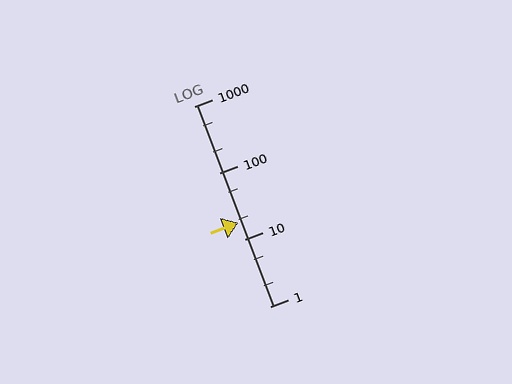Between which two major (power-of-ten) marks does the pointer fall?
The pointer is between 10 and 100.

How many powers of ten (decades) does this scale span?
The scale spans 3 decades, from 1 to 1000.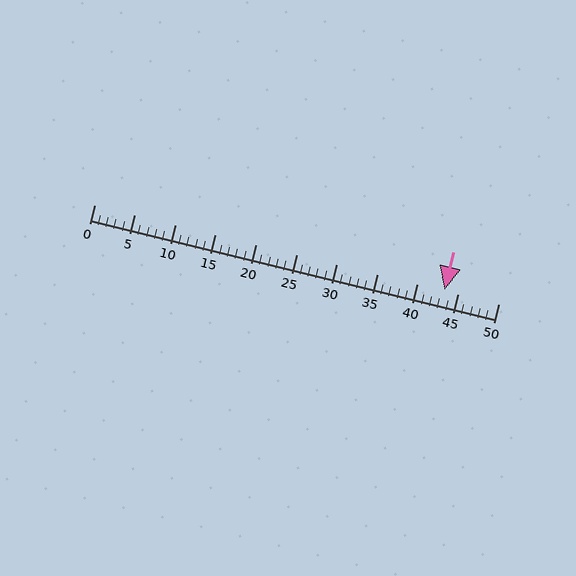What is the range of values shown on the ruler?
The ruler shows values from 0 to 50.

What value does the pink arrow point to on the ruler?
The pink arrow points to approximately 43.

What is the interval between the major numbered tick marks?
The major tick marks are spaced 5 units apart.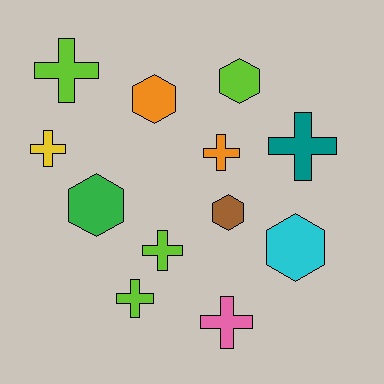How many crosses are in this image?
There are 7 crosses.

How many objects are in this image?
There are 12 objects.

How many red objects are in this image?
There are no red objects.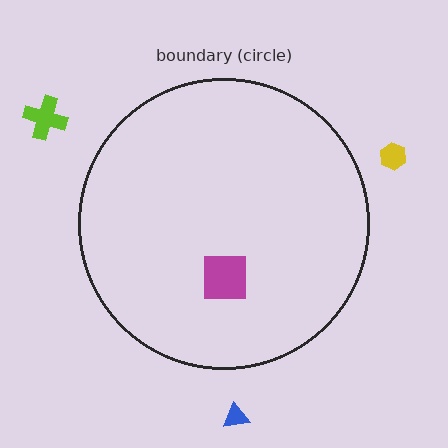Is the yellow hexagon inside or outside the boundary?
Outside.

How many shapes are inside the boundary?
1 inside, 3 outside.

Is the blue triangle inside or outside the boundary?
Outside.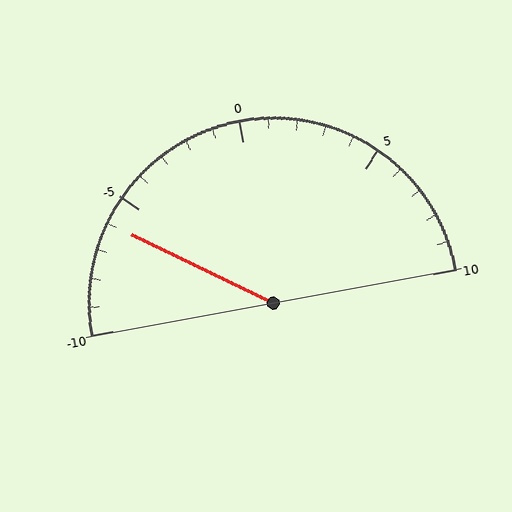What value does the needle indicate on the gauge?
The needle indicates approximately -6.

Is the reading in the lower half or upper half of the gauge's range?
The reading is in the lower half of the range (-10 to 10).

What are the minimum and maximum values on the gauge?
The gauge ranges from -10 to 10.